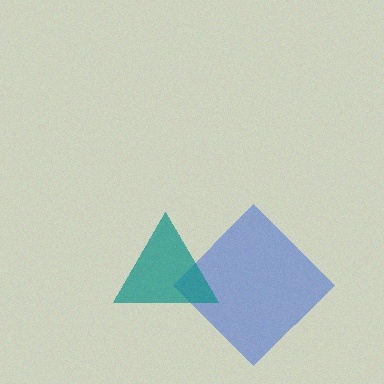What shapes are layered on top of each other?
The layered shapes are: a blue diamond, a teal triangle.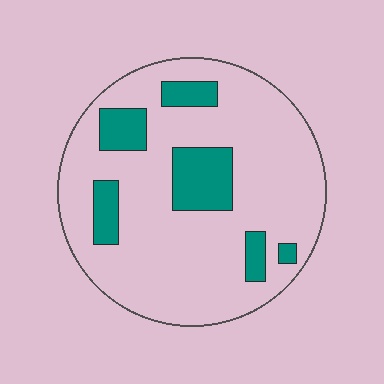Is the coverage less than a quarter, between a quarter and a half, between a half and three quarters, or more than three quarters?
Less than a quarter.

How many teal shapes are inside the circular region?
6.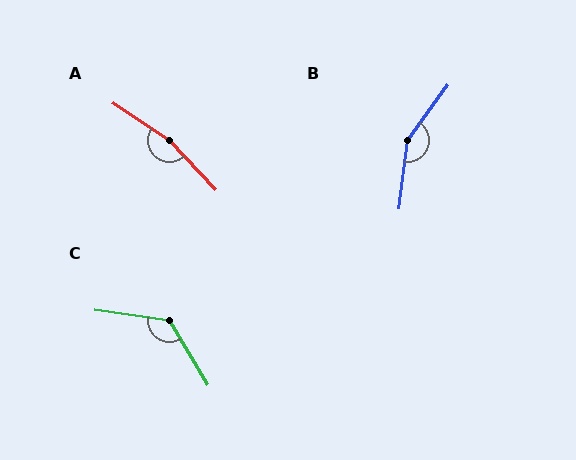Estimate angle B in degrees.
Approximately 151 degrees.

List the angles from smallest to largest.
C (129°), B (151°), A (167°).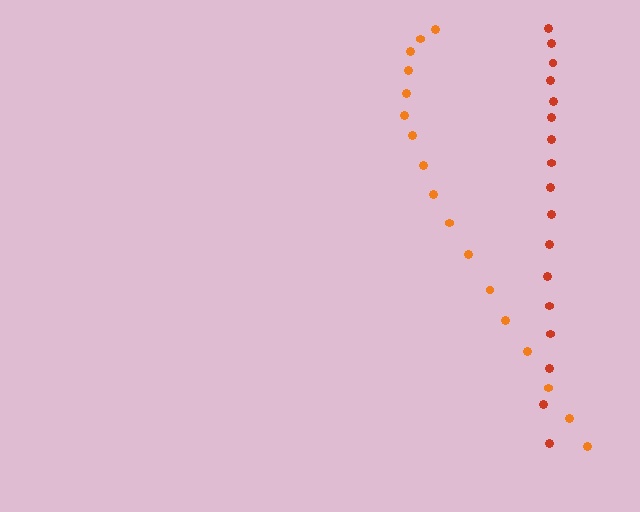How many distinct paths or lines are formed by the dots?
There are 2 distinct paths.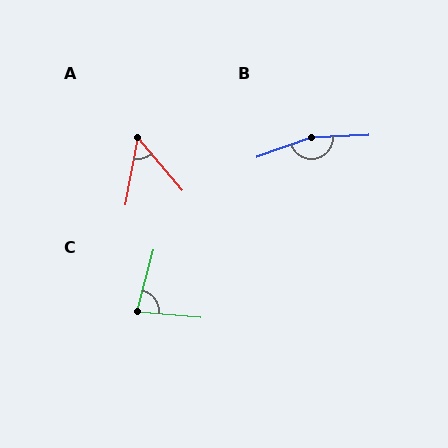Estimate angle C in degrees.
Approximately 80 degrees.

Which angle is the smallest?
A, at approximately 51 degrees.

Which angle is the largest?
B, at approximately 163 degrees.